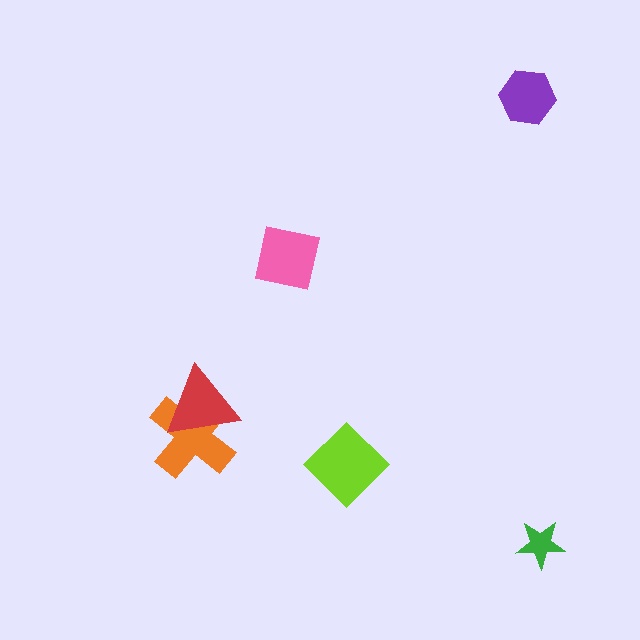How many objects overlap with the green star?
0 objects overlap with the green star.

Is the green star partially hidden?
No, no other shape covers it.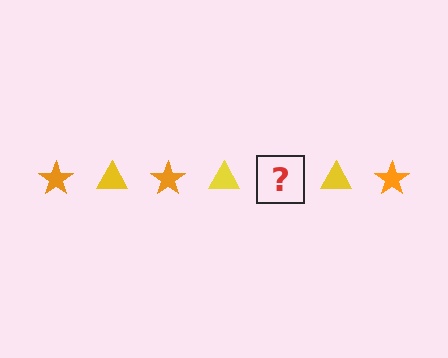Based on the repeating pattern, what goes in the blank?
The blank should be an orange star.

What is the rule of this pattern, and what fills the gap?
The rule is that the pattern alternates between orange star and yellow triangle. The gap should be filled with an orange star.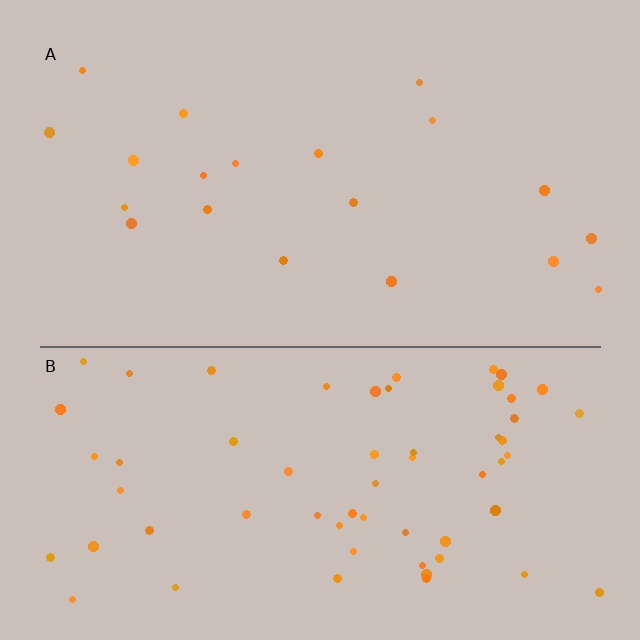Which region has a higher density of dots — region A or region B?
B (the bottom).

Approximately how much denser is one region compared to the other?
Approximately 3.3× — region B over region A.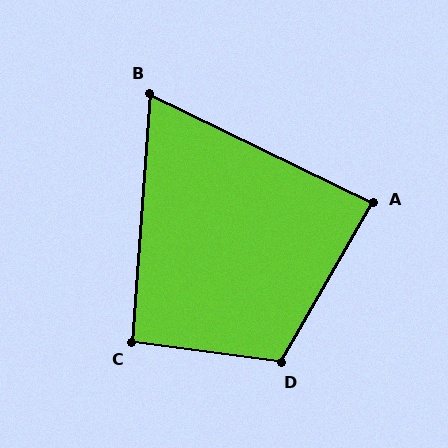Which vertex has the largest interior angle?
D, at approximately 112 degrees.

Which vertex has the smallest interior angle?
B, at approximately 68 degrees.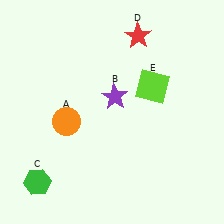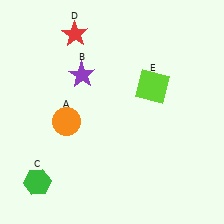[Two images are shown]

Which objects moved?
The objects that moved are: the purple star (B), the red star (D).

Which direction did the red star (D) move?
The red star (D) moved left.